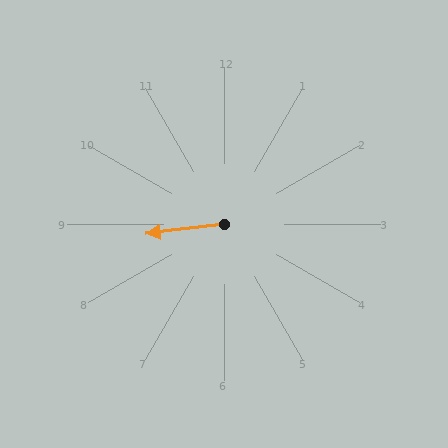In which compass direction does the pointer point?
West.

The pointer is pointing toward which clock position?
Roughly 9 o'clock.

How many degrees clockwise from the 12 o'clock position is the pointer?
Approximately 263 degrees.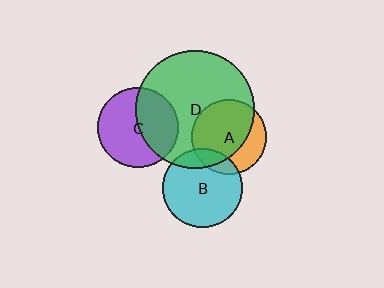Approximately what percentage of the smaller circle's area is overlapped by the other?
Approximately 40%.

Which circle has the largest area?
Circle D (green).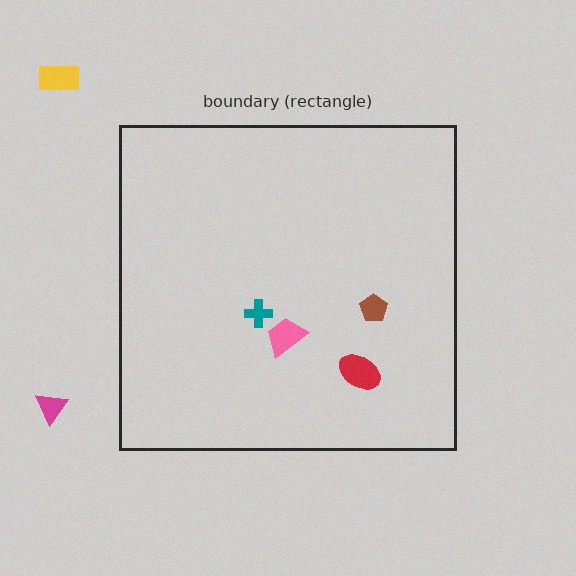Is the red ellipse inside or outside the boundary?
Inside.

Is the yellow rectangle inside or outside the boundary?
Outside.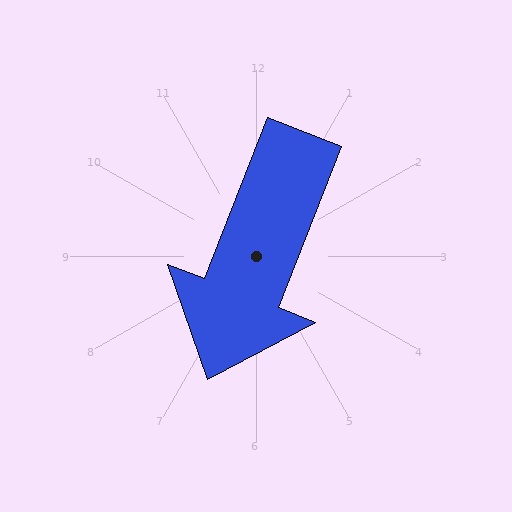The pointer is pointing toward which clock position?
Roughly 7 o'clock.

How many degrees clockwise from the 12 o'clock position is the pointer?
Approximately 201 degrees.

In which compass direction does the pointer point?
South.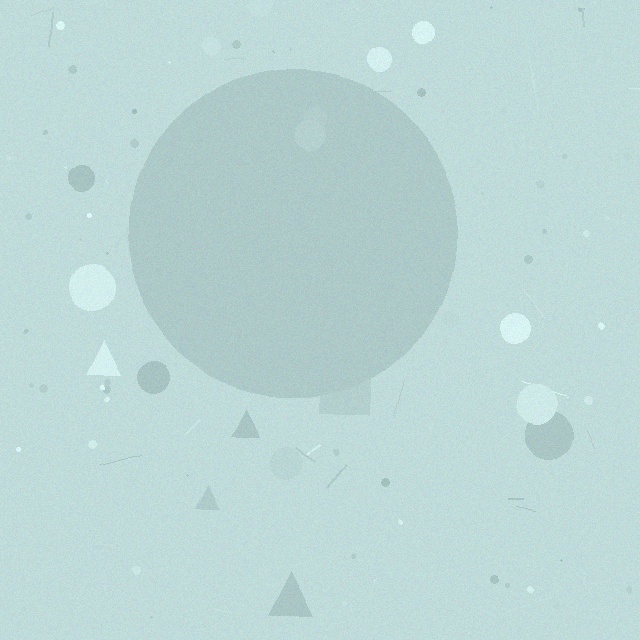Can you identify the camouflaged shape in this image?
The camouflaged shape is a circle.